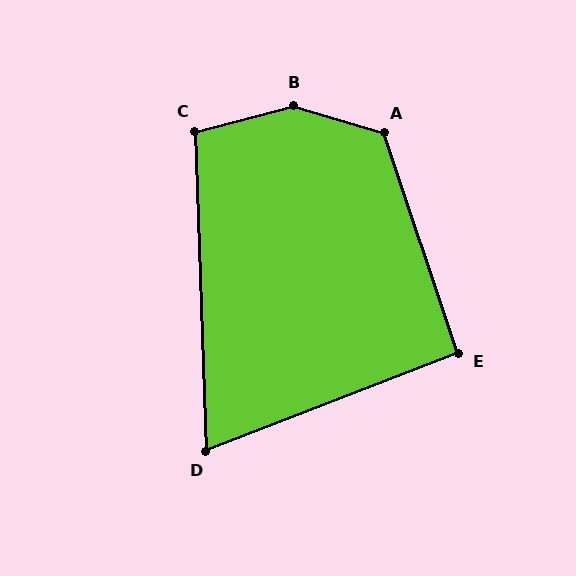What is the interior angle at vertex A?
Approximately 125 degrees (obtuse).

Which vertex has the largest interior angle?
B, at approximately 149 degrees.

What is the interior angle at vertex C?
Approximately 102 degrees (obtuse).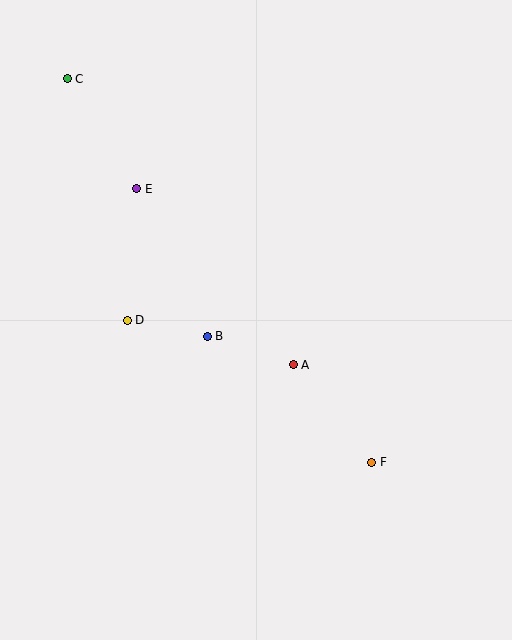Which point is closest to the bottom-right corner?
Point F is closest to the bottom-right corner.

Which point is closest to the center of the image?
Point B at (207, 336) is closest to the center.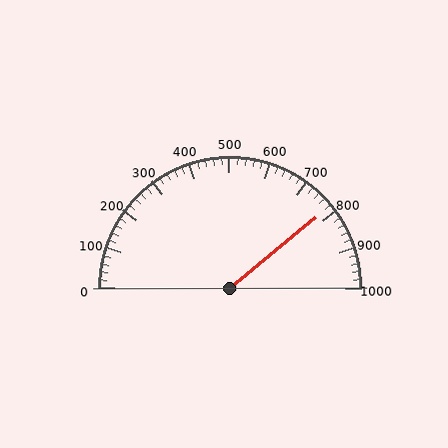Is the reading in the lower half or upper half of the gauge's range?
The reading is in the upper half of the range (0 to 1000).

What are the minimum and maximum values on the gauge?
The gauge ranges from 0 to 1000.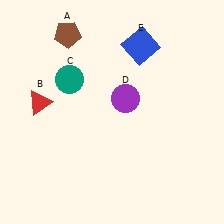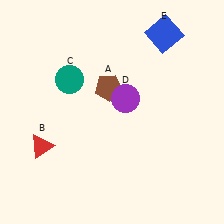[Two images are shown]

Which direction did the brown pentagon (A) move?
The brown pentagon (A) moved down.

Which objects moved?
The objects that moved are: the brown pentagon (A), the red triangle (B), the blue square (E).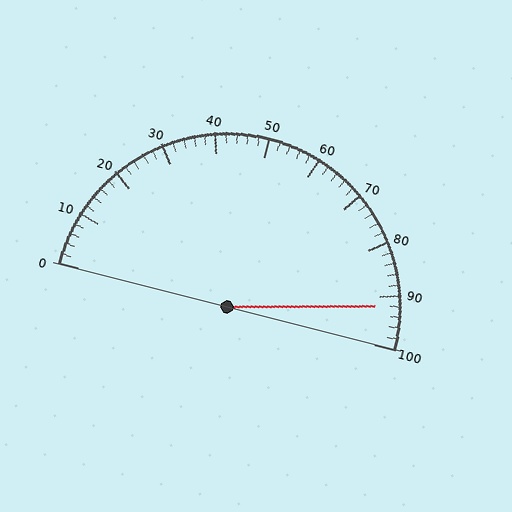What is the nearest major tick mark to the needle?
The nearest major tick mark is 90.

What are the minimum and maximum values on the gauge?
The gauge ranges from 0 to 100.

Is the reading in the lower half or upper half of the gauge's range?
The reading is in the upper half of the range (0 to 100).